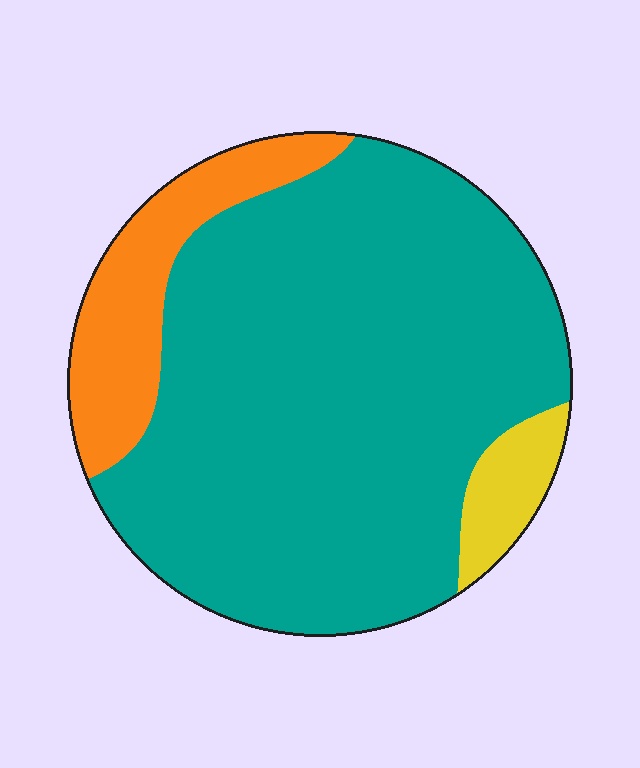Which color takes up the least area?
Yellow, at roughly 5%.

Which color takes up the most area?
Teal, at roughly 80%.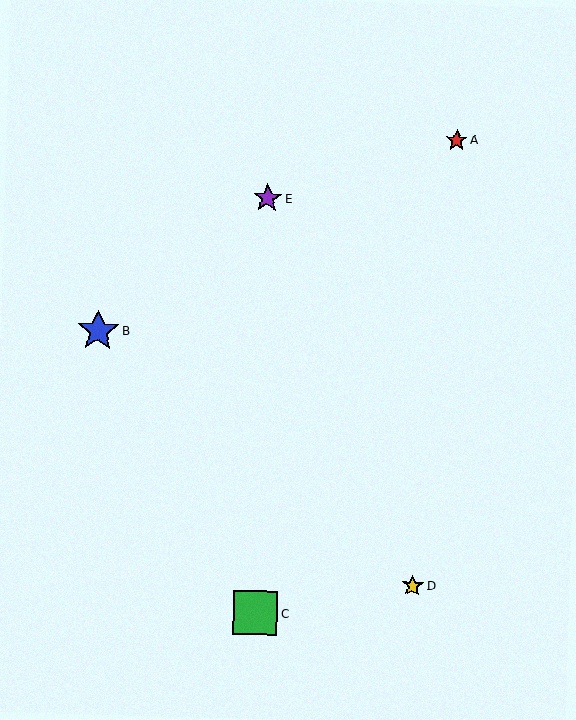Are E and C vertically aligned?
Yes, both are at x≈267.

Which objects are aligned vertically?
Objects C, E are aligned vertically.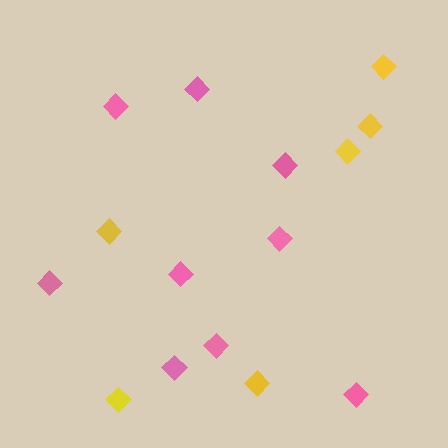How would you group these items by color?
There are 2 groups: one group of pink diamonds (9) and one group of yellow diamonds (6).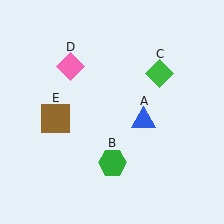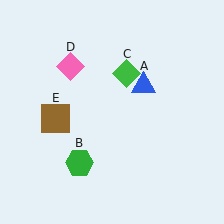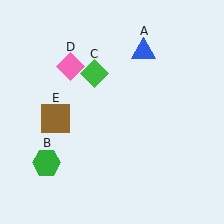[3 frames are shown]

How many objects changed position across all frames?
3 objects changed position: blue triangle (object A), green hexagon (object B), green diamond (object C).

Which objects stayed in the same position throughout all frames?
Pink diamond (object D) and brown square (object E) remained stationary.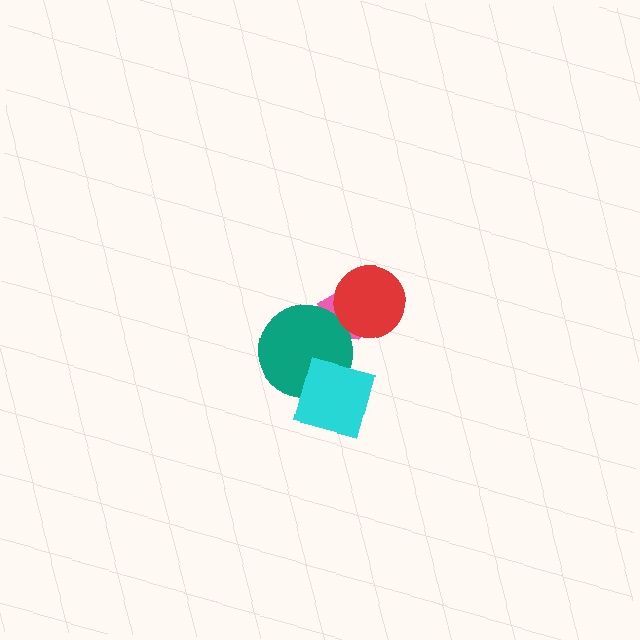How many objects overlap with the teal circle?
2 objects overlap with the teal circle.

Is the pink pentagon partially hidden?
Yes, it is partially covered by another shape.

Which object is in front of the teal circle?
The cyan square is in front of the teal circle.